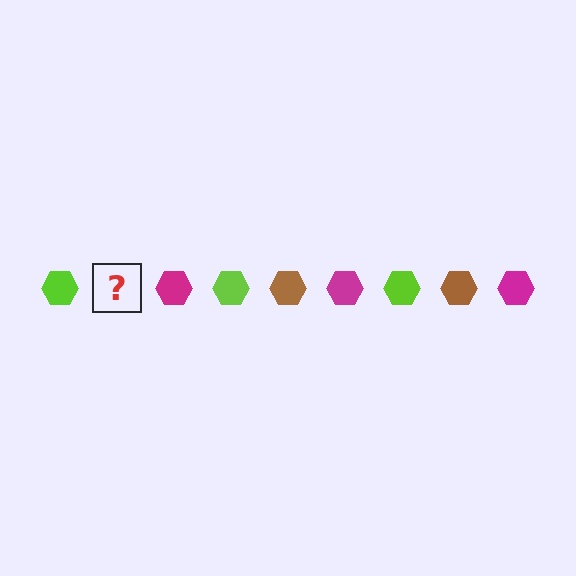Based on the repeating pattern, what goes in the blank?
The blank should be a brown hexagon.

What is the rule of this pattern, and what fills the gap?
The rule is that the pattern cycles through lime, brown, magenta hexagons. The gap should be filled with a brown hexagon.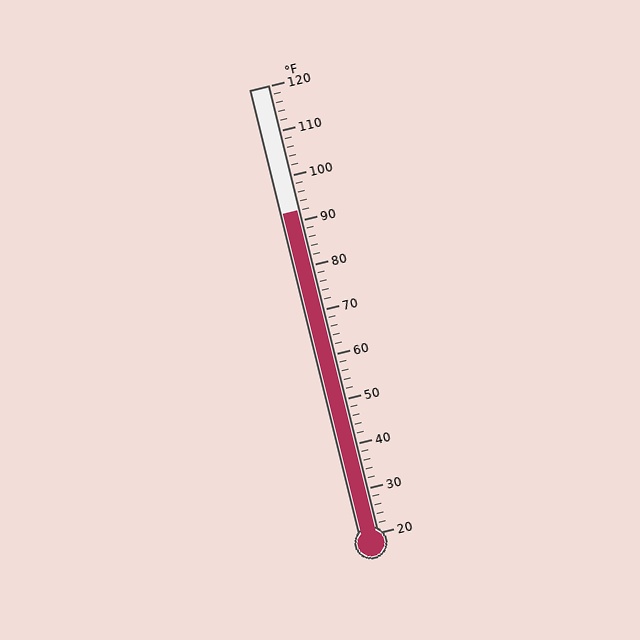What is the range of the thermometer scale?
The thermometer scale ranges from 20°F to 120°F.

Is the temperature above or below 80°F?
The temperature is above 80°F.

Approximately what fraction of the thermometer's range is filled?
The thermometer is filled to approximately 70% of its range.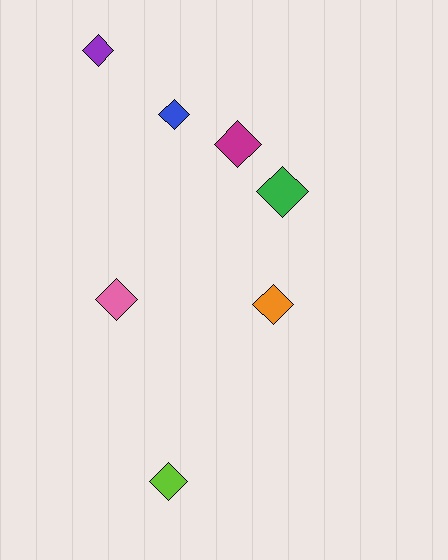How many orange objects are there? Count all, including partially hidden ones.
There is 1 orange object.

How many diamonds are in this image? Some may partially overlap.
There are 7 diamonds.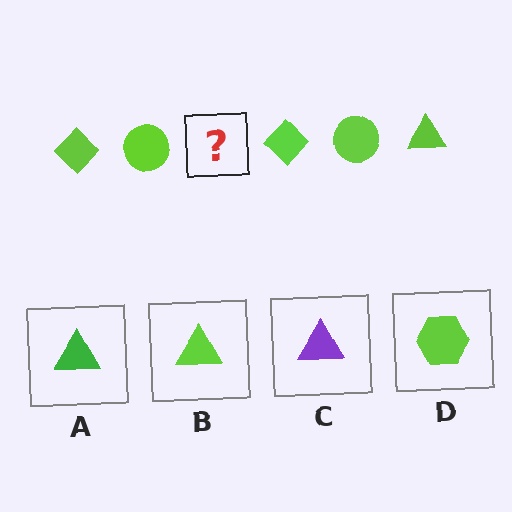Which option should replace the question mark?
Option B.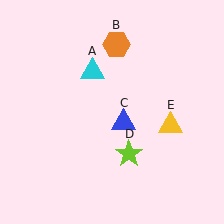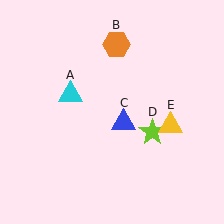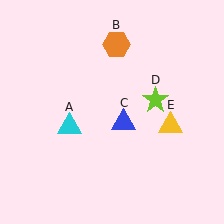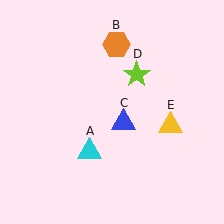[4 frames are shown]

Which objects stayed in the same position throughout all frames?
Orange hexagon (object B) and blue triangle (object C) and yellow triangle (object E) remained stationary.